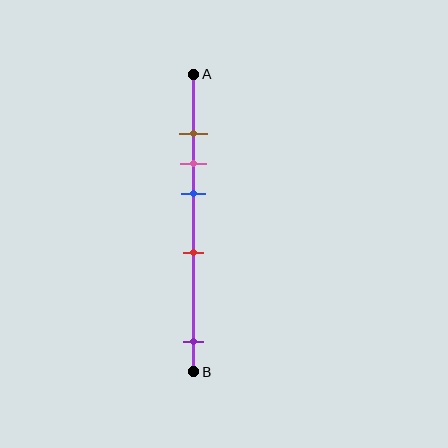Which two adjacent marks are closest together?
The brown and pink marks are the closest adjacent pair.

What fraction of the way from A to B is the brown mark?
The brown mark is approximately 20% (0.2) of the way from A to B.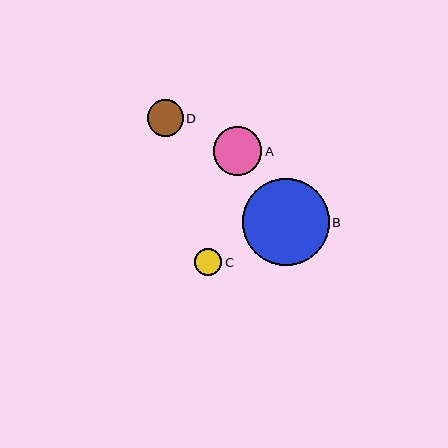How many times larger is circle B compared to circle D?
Circle B is approximately 2.4 times the size of circle D.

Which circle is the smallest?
Circle C is the smallest with a size of approximately 27 pixels.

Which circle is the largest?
Circle B is the largest with a size of approximately 87 pixels.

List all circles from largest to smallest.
From largest to smallest: B, A, D, C.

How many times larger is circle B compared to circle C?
Circle B is approximately 3.2 times the size of circle C.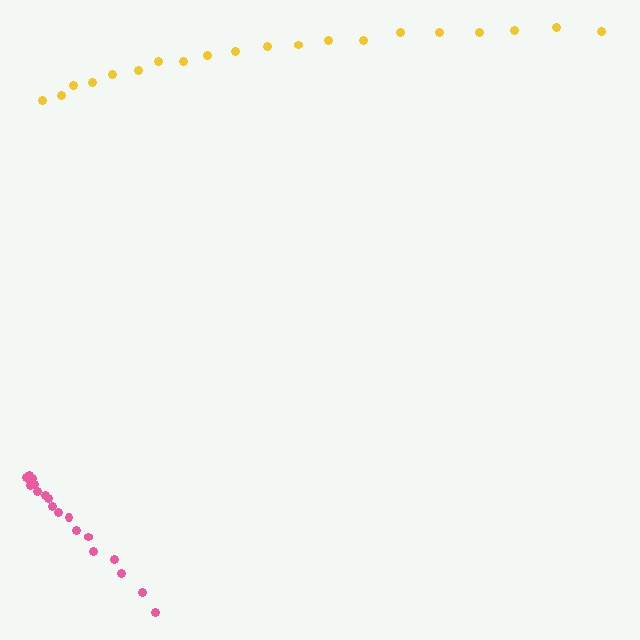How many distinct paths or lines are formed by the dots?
There are 2 distinct paths.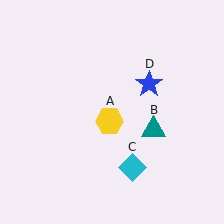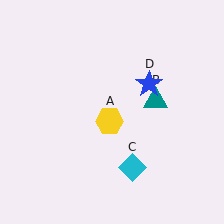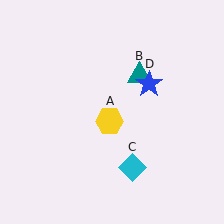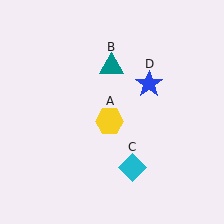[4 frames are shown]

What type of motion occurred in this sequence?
The teal triangle (object B) rotated counterclockwise around the center of the scene.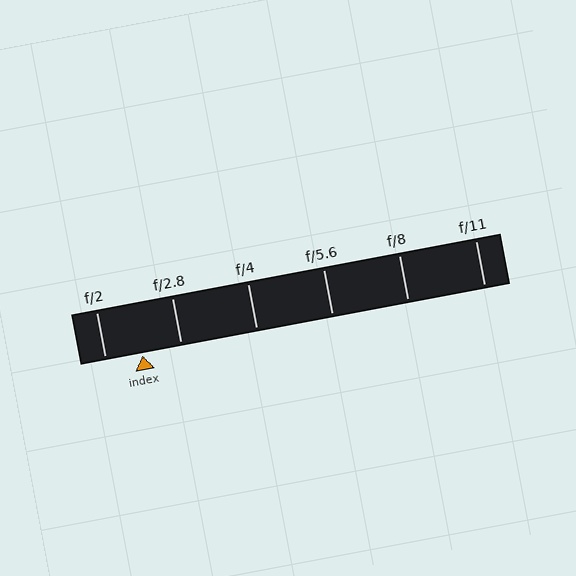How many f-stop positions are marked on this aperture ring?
There are 6 f-stop positions marked.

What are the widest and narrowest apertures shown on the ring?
The widest aperture shown is f/2 and the narrowest is f/11.